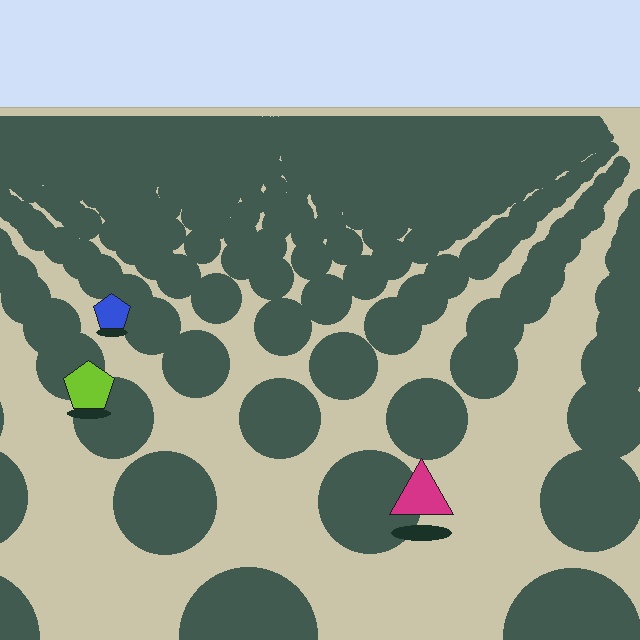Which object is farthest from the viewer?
The blue pentagon is farthest from the viewer. It appears smaller and the ground texture around it is denser.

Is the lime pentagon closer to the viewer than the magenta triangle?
No. The magenta triangle is closer — you can tell from the texture gradient: the ground texture is coarser near it.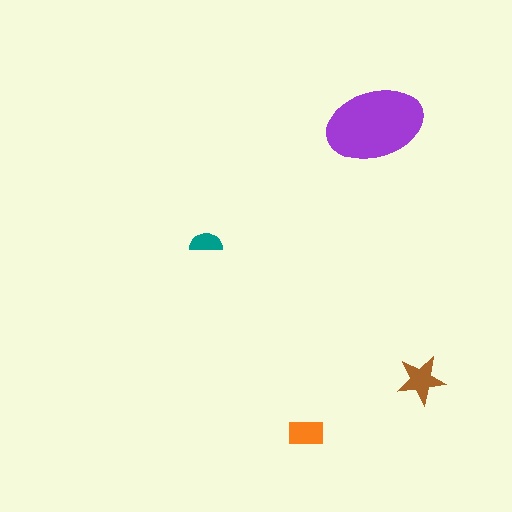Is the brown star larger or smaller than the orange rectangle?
Larger.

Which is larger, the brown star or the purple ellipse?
The purple ellipse.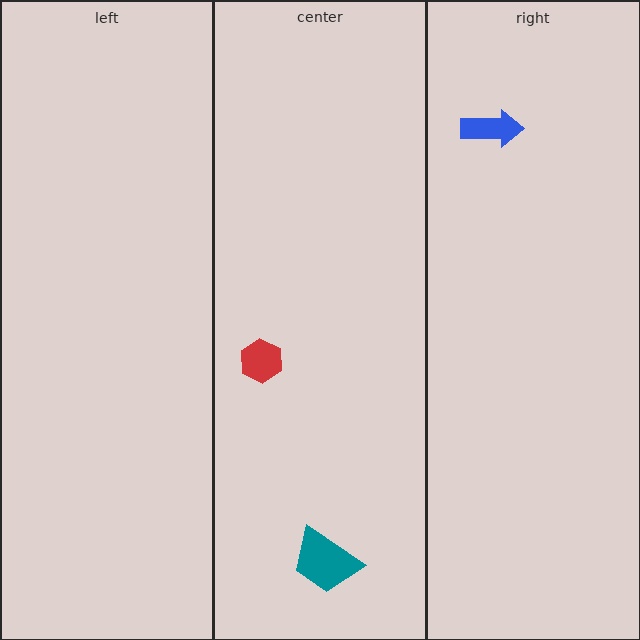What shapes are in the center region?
The red hexagon, the teal trapezoid.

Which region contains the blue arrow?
The right region.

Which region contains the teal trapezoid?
The center region.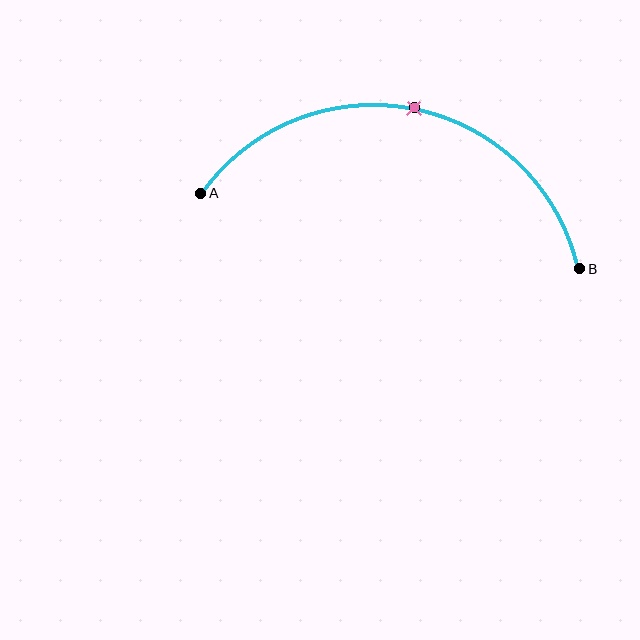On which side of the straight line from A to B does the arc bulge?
The arc bulges above the straight line connecting A and B.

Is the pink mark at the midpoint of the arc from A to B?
Yes. The pink mark lies on the arc at equal arc-length from both A and B — it is the arc midpoint.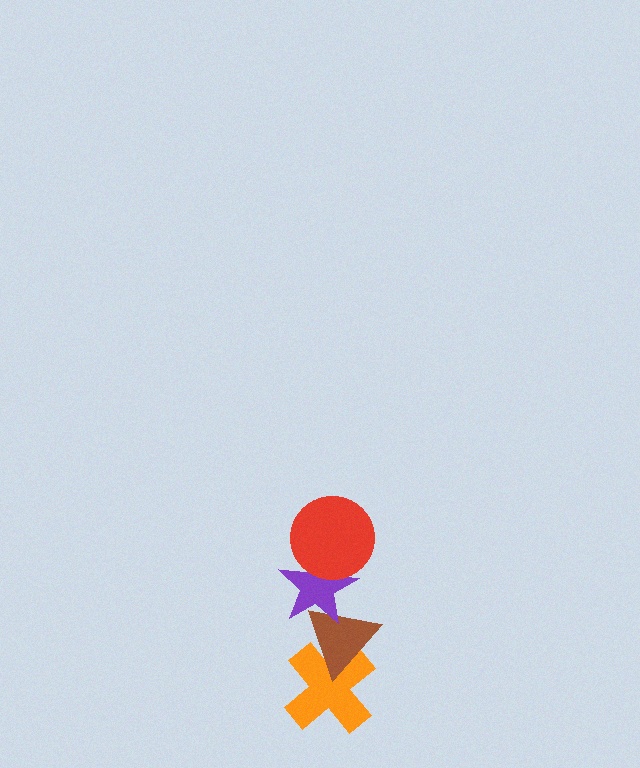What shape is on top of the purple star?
The red circle is on top of the purple star.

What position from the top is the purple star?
The purple star is 2nd from the top.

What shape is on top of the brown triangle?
The purple star is on top of the brown triangle.